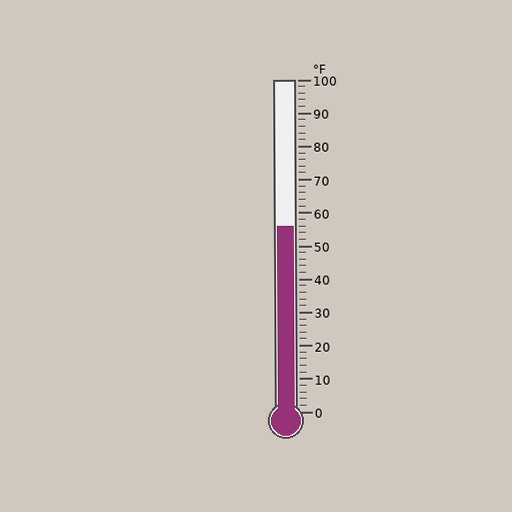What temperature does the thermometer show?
The thermometer shows approximately 56°F.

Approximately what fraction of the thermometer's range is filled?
The thermometer is filled to approximately 55% of its range.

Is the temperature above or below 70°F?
The temperature is below 70°F.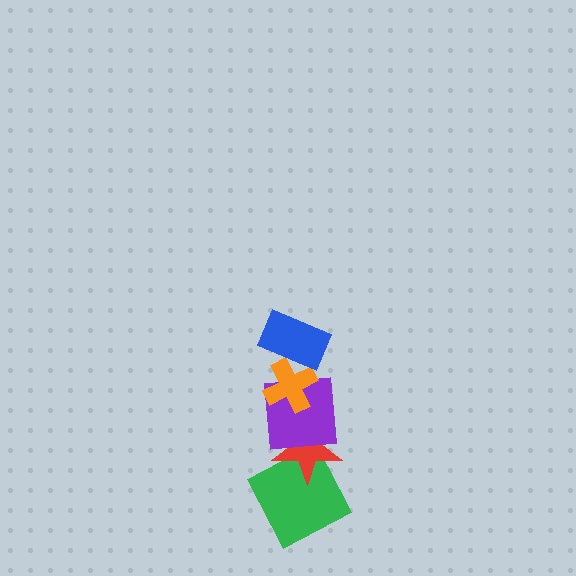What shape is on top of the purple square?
The orange cross is on top of the purple square.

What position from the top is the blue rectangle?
The blue rectangle is 1st from the top.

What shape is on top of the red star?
The purple square is on top of the red star.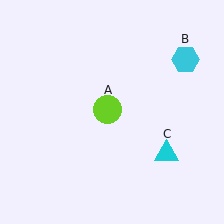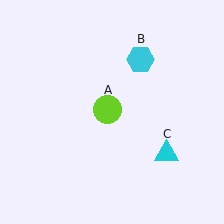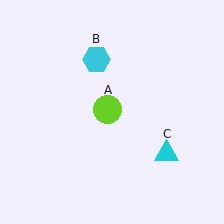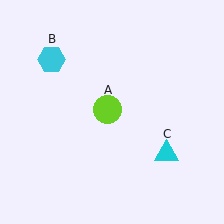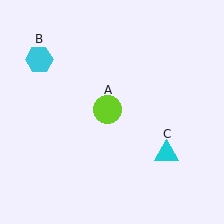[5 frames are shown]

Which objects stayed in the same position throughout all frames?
Lime circle (object A) and cyan triangle (object C) remained stationary.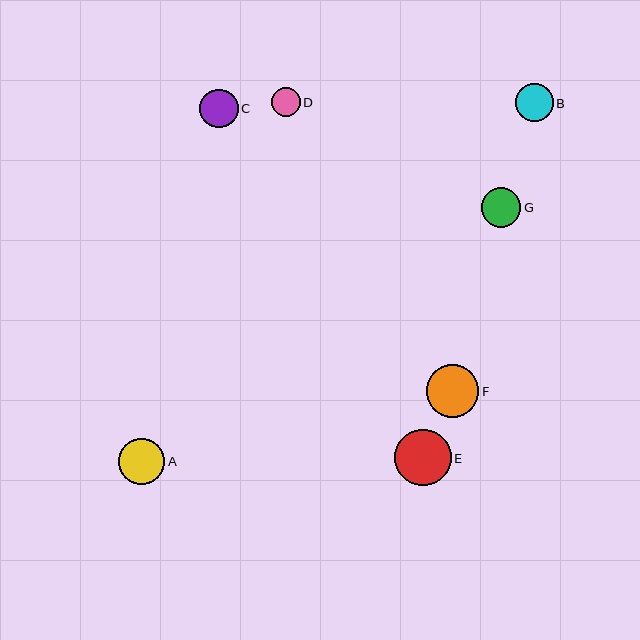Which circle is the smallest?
Circle D is the smallest with a size of approximately 29 pixels.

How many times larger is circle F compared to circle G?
Circle F is approximately 1.3 times the size of circle G.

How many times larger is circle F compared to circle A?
Circle F is approximately 1.1 times the size of circle A.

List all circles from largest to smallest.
From largest to smallest: E, F, A, G, C, B, D.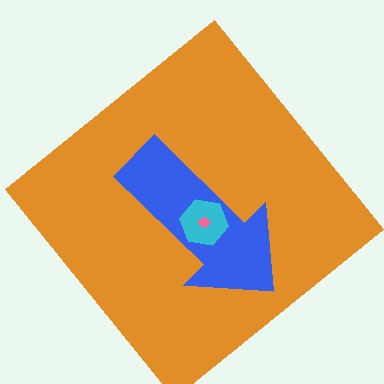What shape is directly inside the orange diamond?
The blue arrow.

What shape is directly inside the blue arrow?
The cyan hexagon.